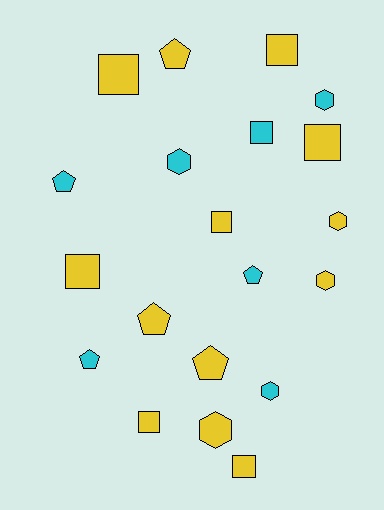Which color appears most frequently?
Yellow, with 13 objects.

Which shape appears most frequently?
Square, with 8 objects.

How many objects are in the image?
There are 20 objects.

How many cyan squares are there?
There is 1 cyan square.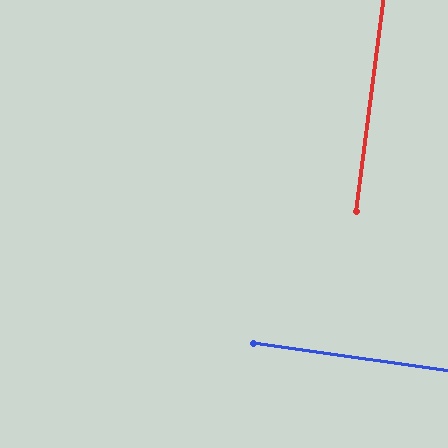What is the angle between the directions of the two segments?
Approximately 89 degrees.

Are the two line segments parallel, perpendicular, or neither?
Perpendicular — they meet at approximately 89°.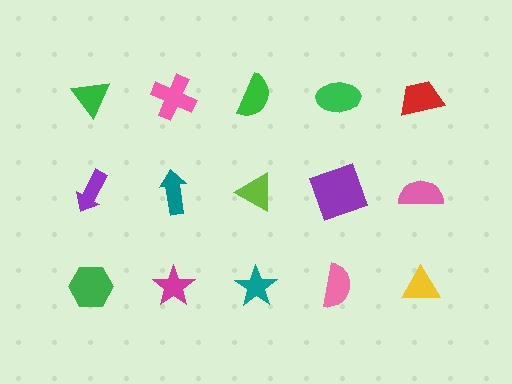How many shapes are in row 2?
5 shapes.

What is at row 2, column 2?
A teal arrow.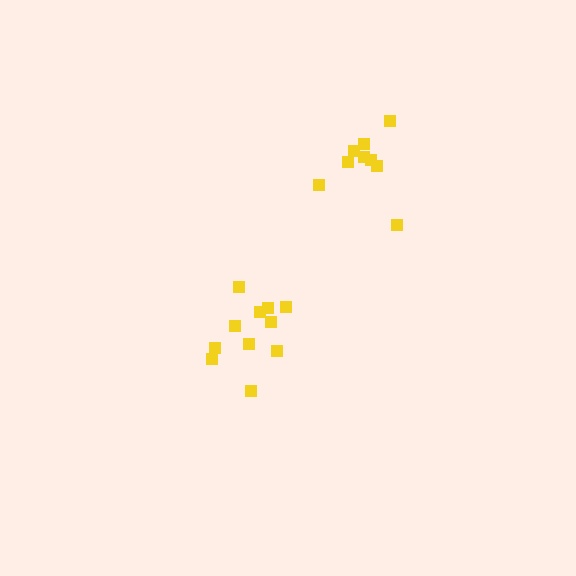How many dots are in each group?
Group 1: 9 dots, Group 2: 11 dots (20 total).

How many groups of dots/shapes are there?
There are 2 groups.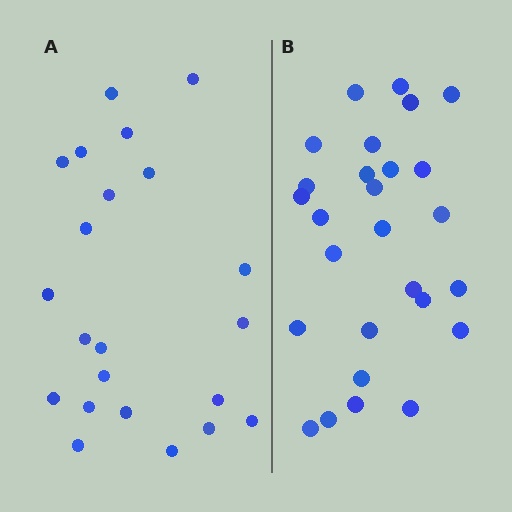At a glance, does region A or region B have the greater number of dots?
Region B (the right region) has more dots.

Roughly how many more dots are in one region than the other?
Region B has about 5 more dots than region A.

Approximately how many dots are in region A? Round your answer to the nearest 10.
About 20 dots. (The exact count is 22, which rounds to 20.)